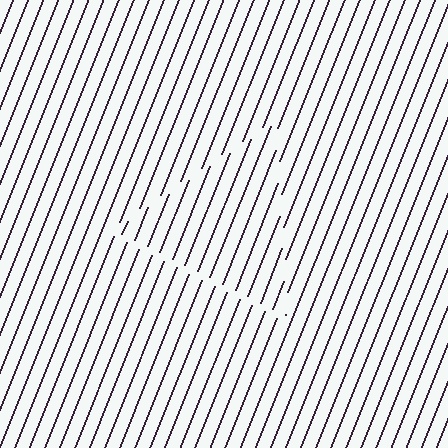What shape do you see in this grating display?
An illusory triangle. The interior of the shape contains the same grating, shifted by half a period — the contour is defined by the phase discontinuity where line-ends from the inner and outer gratings abut.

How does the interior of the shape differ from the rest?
The interior of the shape contains the same grating, shifted by half a period — the contour is defined by the phase discontinuity where line-ends from the inner and outer gratings abut.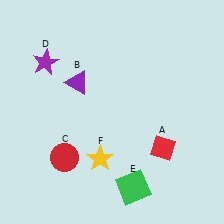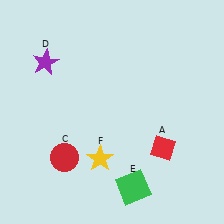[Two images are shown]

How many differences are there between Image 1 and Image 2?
There is 1 difference between the two images.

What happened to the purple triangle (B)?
The purple triangle (B) was removed in Image 2. It was in the top-left area of Image 1.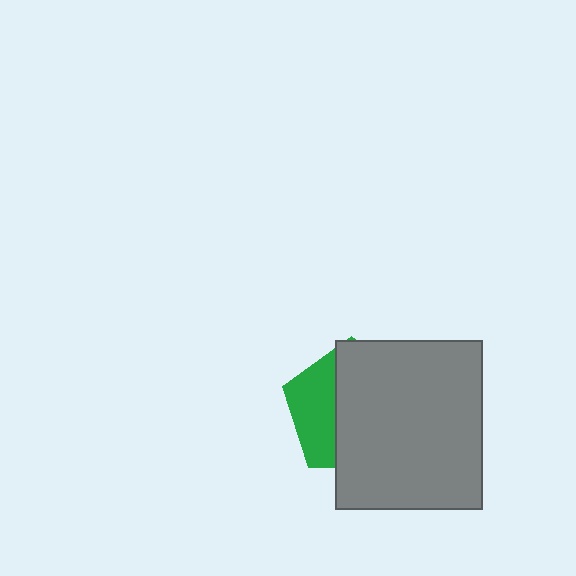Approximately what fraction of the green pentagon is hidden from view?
Roughly 66% of the green pentagon is hidden behind the gray rectangle.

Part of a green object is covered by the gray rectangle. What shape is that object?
It is a pentagon.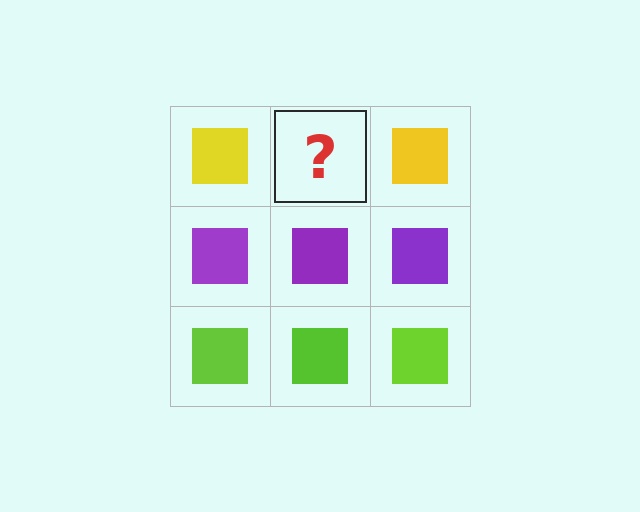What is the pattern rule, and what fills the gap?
The rule is that each row has a consistent color. The gap should be filled with a yellow square.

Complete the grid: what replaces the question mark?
The question mark should be replaced with a yellow square.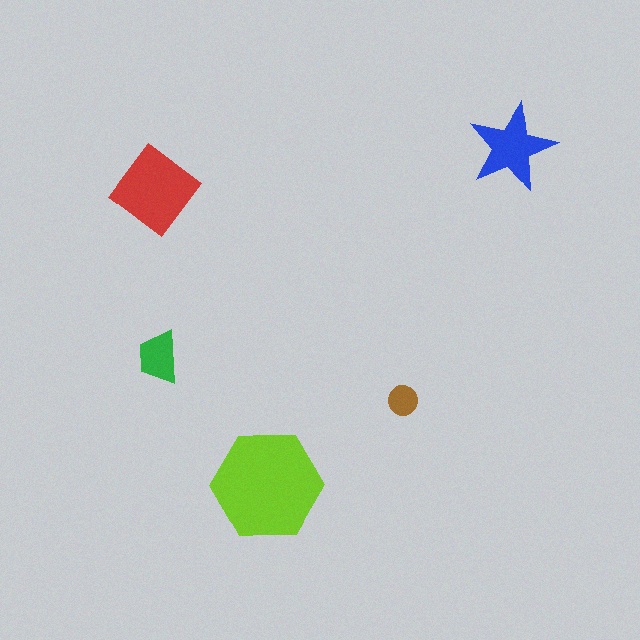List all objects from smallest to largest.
The brown circle, the green trapezoid, the blue star, the red diamond, the lime hexagon.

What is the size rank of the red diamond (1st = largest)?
2nd.